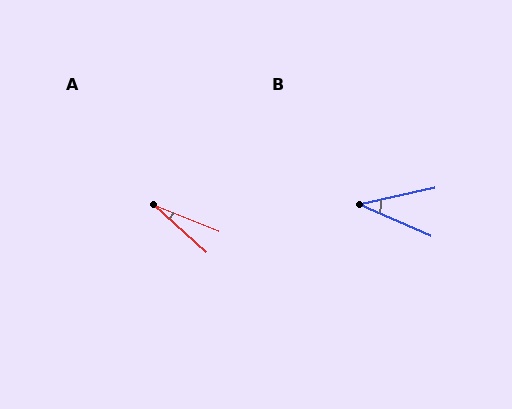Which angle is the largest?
B, at approximately 36 degrees.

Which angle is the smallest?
A, at approximately 20 degrees.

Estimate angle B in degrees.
Approximately 36 degrees.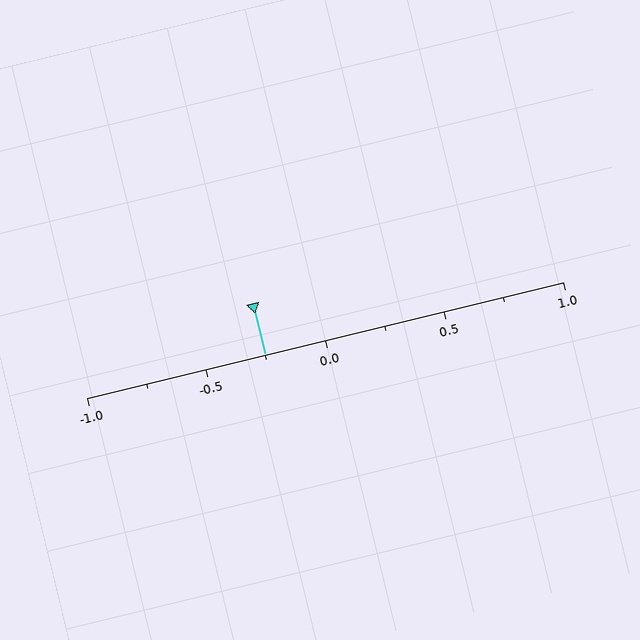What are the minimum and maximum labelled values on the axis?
The axis runs from -1.0 to 1.0.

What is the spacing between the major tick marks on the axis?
The major ticks are spaced 0.5 apart.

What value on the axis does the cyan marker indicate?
The marker indicates approximately -0.25.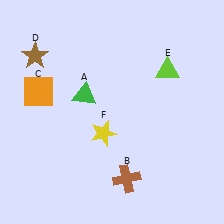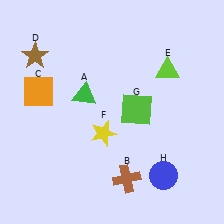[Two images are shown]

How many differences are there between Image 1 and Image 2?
There are 2 differences between the two images.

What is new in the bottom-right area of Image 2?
A blue circle (H) was added in the bottom-right area of Image 2.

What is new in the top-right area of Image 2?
A lime square (G) was added in the top-right area of Image 2.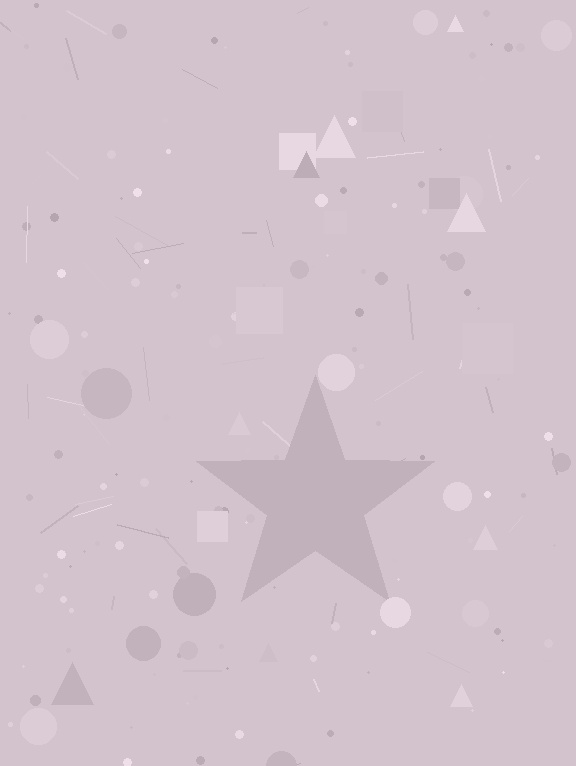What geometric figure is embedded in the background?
A star is embedded in the background.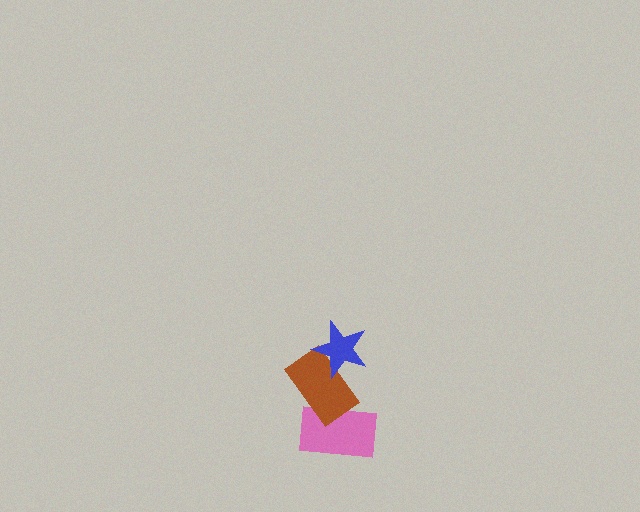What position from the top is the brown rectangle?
The brown rectangle is 2nd from the top.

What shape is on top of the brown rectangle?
The blue star is on top of the brown rectangle.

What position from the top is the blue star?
The blue star is 1st from the top.